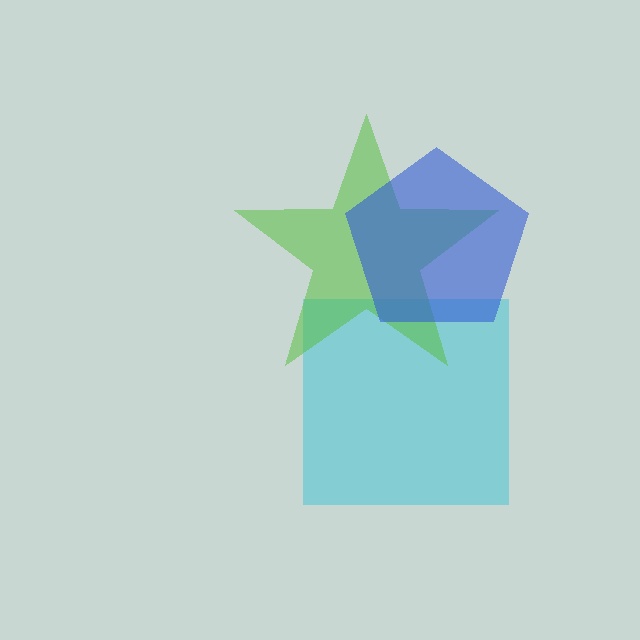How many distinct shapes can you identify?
There are 3 distinct shapes: a cyan square, a lime star, a blue pentagon.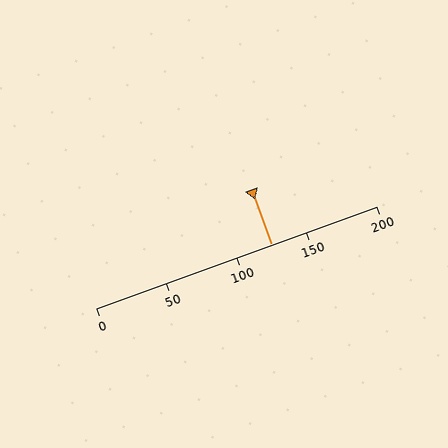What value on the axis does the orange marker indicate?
The marker indicates approximately 125.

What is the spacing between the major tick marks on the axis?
The major ticks are spaced 50 apart.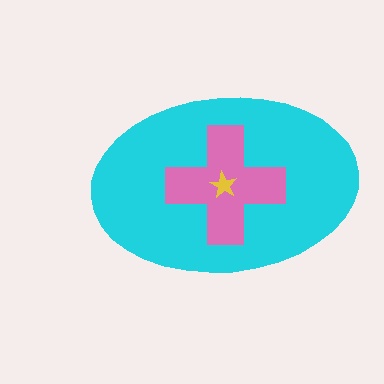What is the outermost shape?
The cyan ellipse.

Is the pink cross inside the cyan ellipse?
Yes.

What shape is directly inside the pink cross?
The yellow star.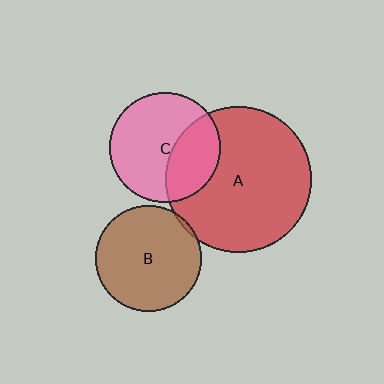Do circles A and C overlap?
Yes.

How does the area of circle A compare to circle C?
Approximately 1.7 times.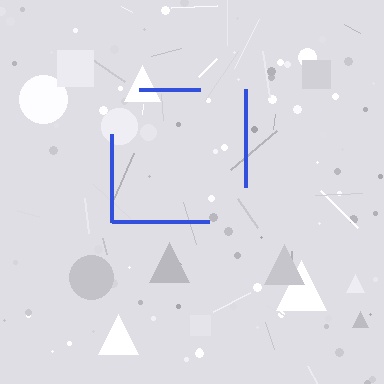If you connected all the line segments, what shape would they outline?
They would outline a square.